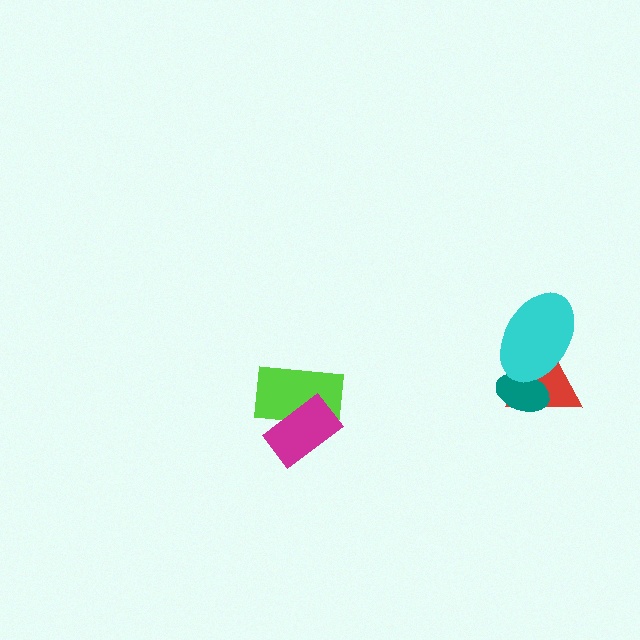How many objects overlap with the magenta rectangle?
1 object overlaps with the magenta rectangle.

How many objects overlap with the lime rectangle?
1 object overlaps with the lime rectangle.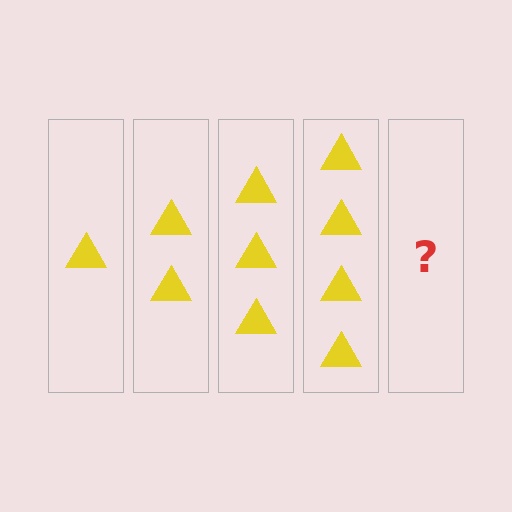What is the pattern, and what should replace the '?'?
The pattern is that each step adds one more triangle. The '?' should be 5 triangles.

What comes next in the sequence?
The next element should be 5 triangles.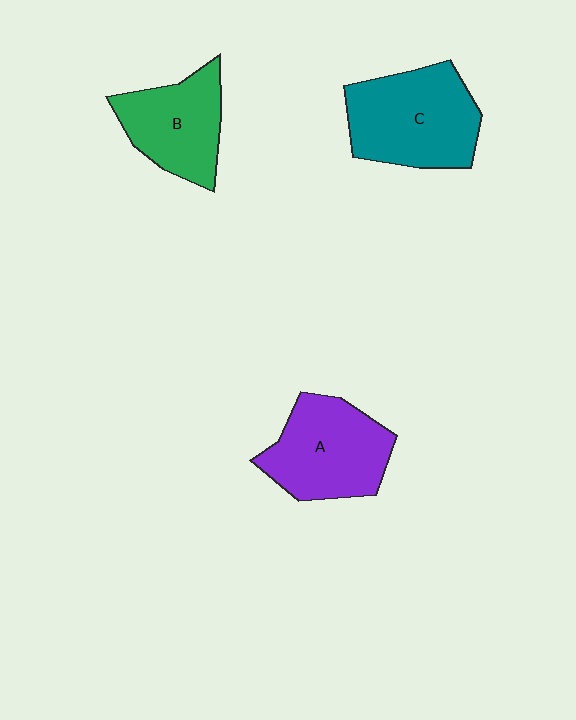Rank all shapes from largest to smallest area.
From largest to smallest: C (teal), A (purple), B (green).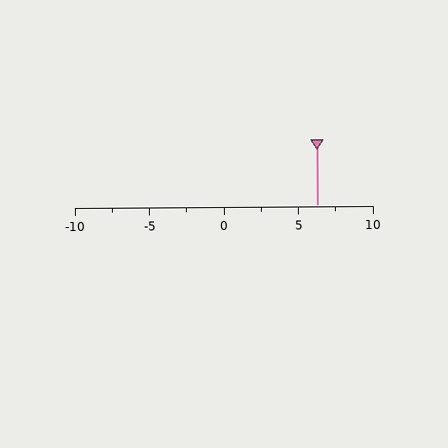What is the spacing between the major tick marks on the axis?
The major ticks are spaced 5 apart.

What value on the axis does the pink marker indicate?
The marker indicates approximately 6.2.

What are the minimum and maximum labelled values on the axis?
The axis runs from -10 to 10.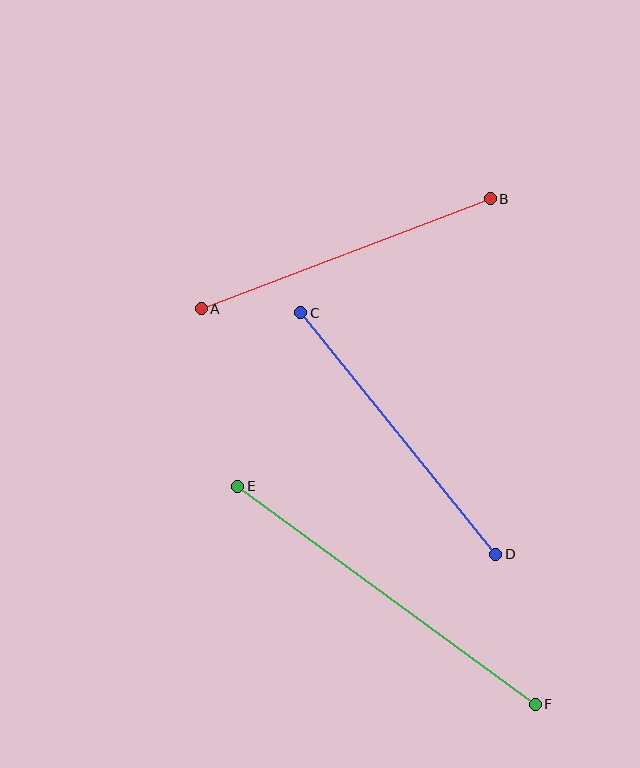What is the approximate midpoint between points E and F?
The midpoint is at approximately (387, 595) pixels.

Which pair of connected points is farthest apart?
Points E and F are farthest apart.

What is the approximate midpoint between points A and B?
The midpoint is at approximately (346, 254) pixels.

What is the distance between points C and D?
The distance is approximately 310 pixels.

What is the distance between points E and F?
The distance is approximately 369 pixels.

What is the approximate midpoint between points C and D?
The midpoint is at approximately (398, 433) pixels.